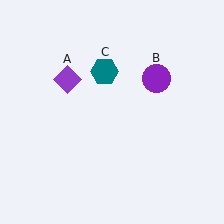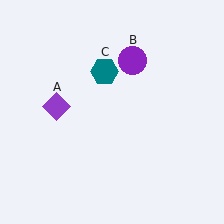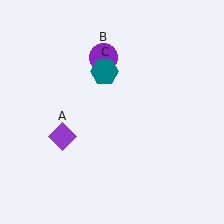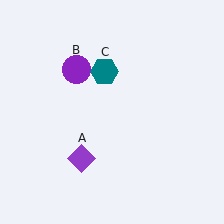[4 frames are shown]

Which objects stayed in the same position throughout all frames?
Teal hexagon (object C) remained stationary.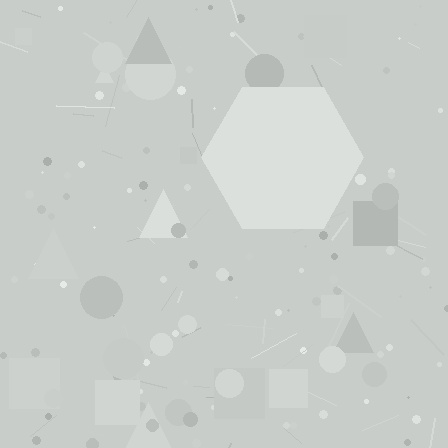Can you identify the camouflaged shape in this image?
The camouflaged shape is a hexagon.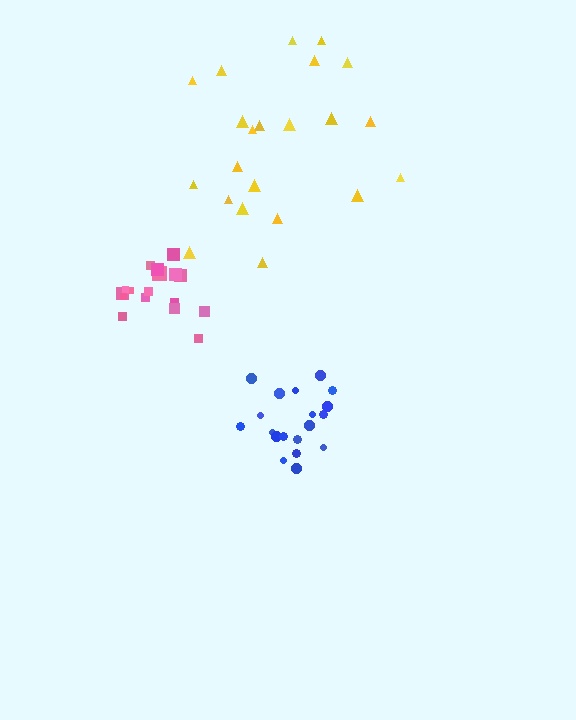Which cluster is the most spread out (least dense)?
Yellow.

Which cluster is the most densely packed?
Blue.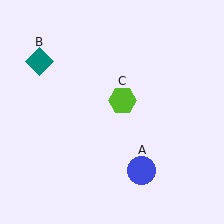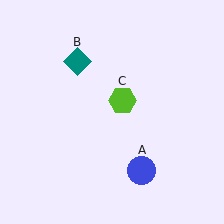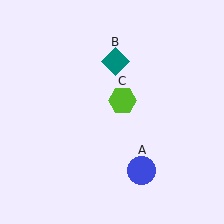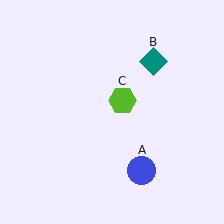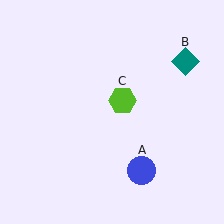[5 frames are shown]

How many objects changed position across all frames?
1 object changed position: teal diamond (object B).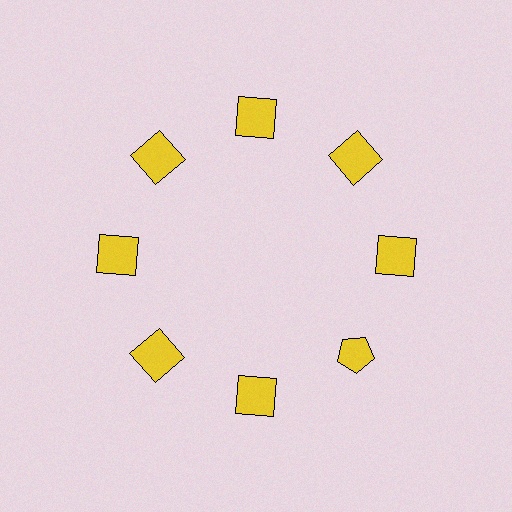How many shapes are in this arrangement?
There are 8 shapes arranged in a ring pattern.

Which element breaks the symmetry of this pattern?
The yellow pentagon at roughly the 4 o'clock position breaks the symmetry. All other shapes are yellow squares.